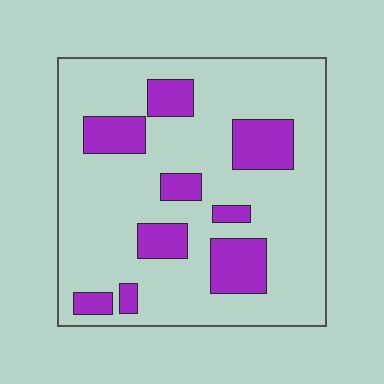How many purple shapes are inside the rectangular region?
9.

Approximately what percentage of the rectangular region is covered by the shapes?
Approximately 20%.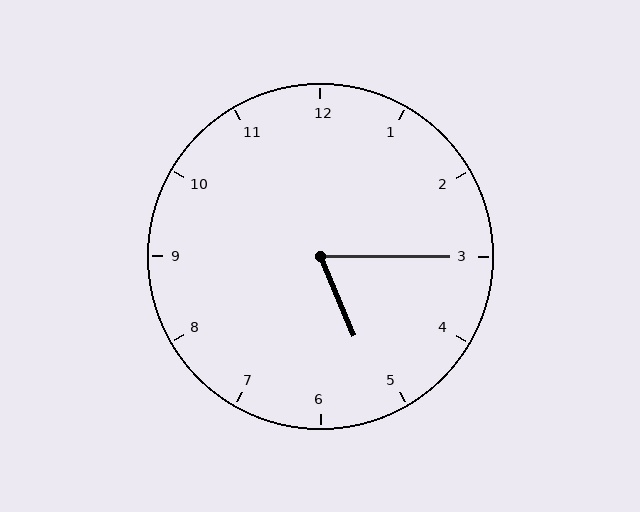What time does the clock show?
5:15.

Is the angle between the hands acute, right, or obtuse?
It is acute.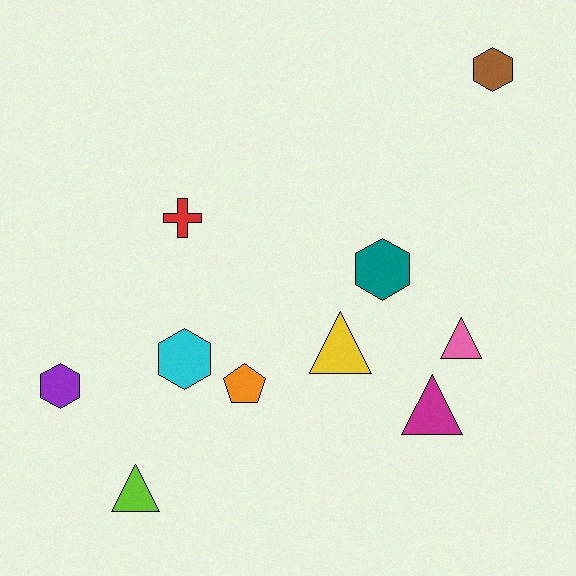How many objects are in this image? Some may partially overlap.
There are 10 objects.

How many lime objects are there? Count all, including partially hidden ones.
There is 1 lime object.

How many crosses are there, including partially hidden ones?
There is 1 cross.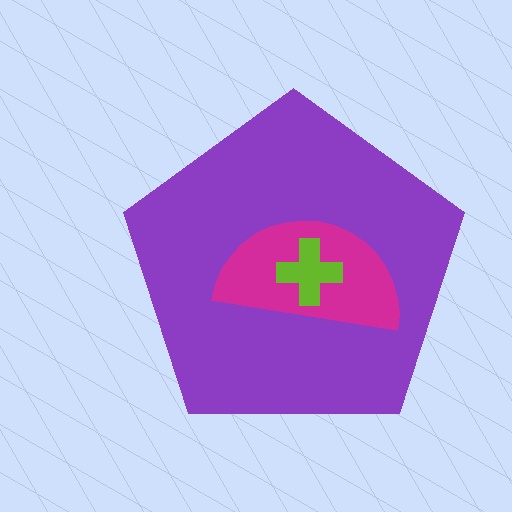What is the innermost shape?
The lime cross.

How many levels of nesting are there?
3.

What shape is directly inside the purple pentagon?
The magenta semicircle.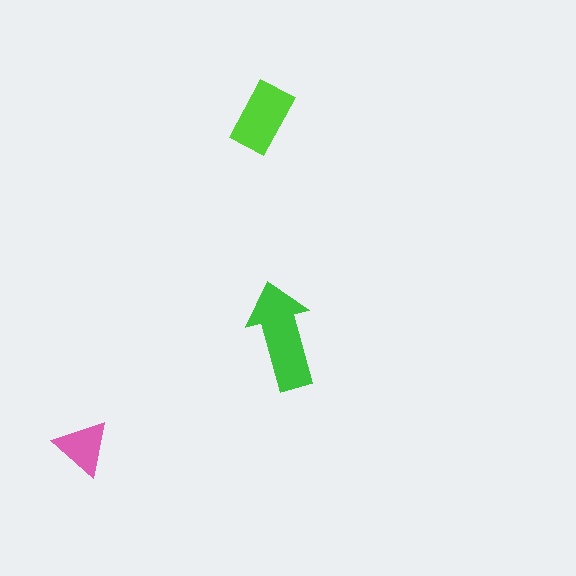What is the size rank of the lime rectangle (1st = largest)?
2nd.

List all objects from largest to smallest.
The green arrow, the lime rectangle, the pink triangle.